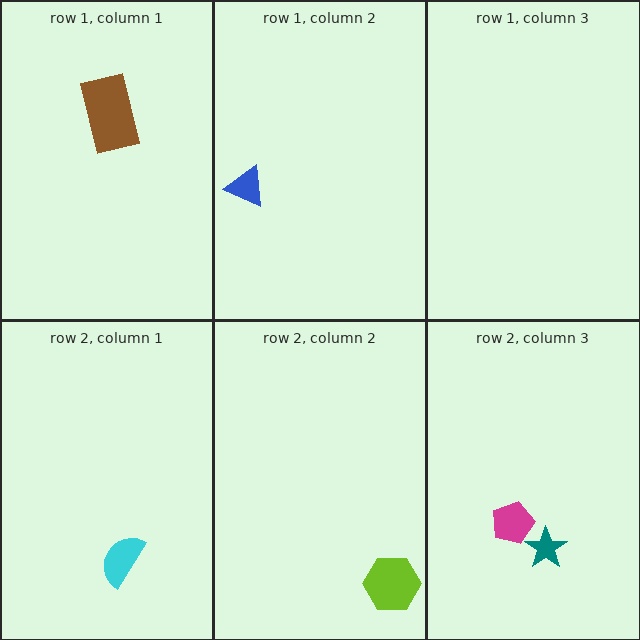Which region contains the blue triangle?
The row 1, column 2 region.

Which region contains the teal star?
The row 2, column 3 region.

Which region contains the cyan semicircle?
The row 2, column 1 region.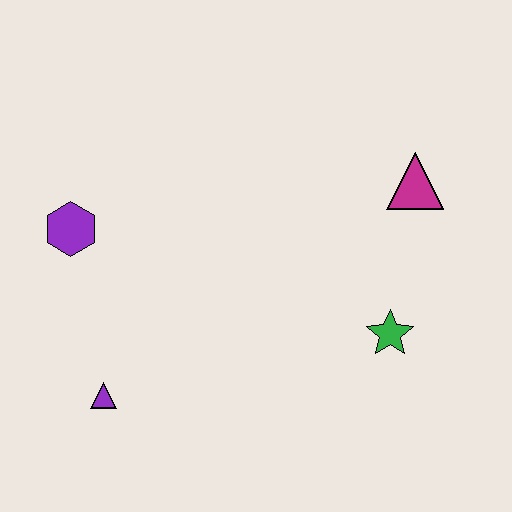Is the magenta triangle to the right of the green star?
Yes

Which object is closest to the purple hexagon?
The purple triangle is closest to the purple hexagon.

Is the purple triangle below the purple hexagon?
Yes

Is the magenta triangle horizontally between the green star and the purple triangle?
No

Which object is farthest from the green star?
The purple hexagon is farthest from the green star.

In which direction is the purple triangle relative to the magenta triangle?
The purple triangle is to the left of the magenta triangle.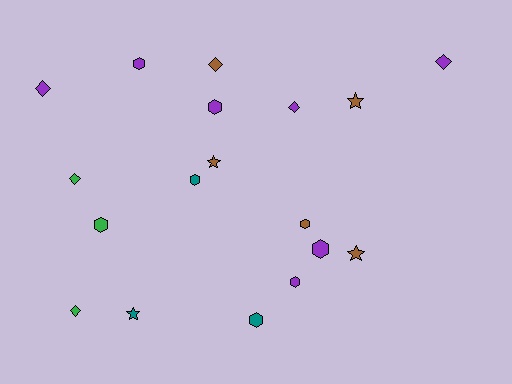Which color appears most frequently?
Purple, with 7 objects.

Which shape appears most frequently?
Hexagon, with 8 objects.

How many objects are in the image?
There are 18 objects.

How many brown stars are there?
There are 3 brown stars.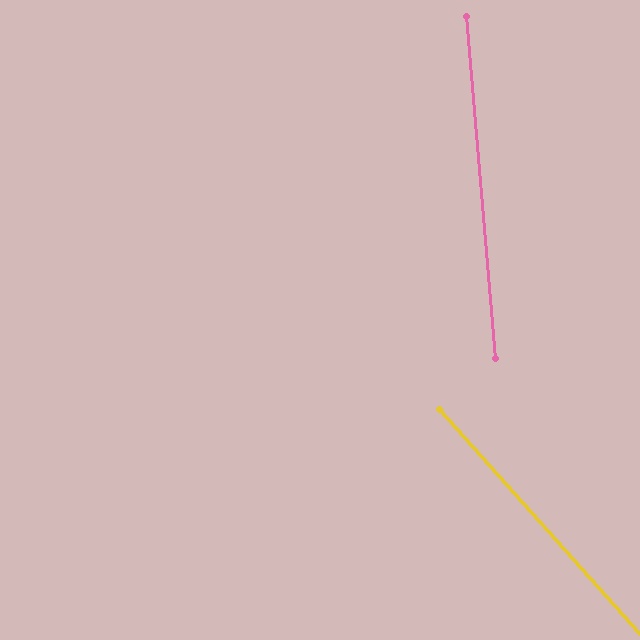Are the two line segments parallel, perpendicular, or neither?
Neither parallel nor perpendicular — they differ by about 37°.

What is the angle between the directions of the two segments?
Approximately 37 degrees.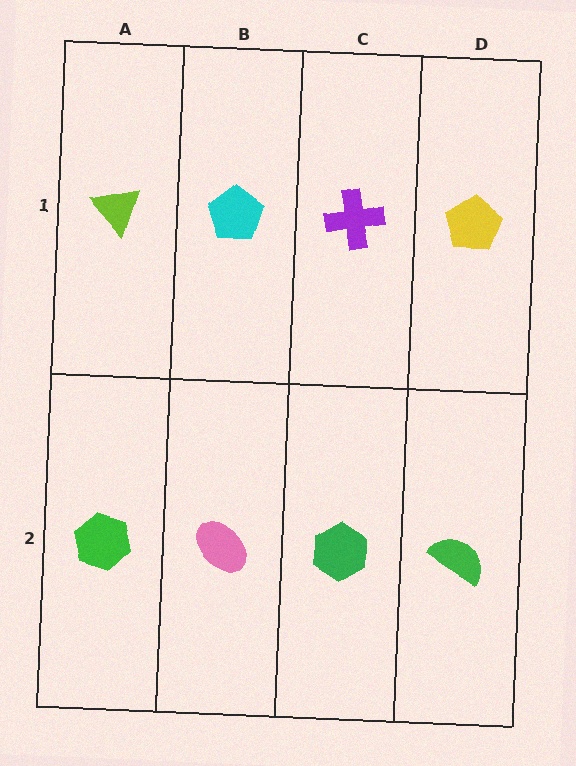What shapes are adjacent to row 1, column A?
A green hexagon (row 2, column A), a cyan pentagon (row 1, column B).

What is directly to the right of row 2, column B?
A green hexagon.